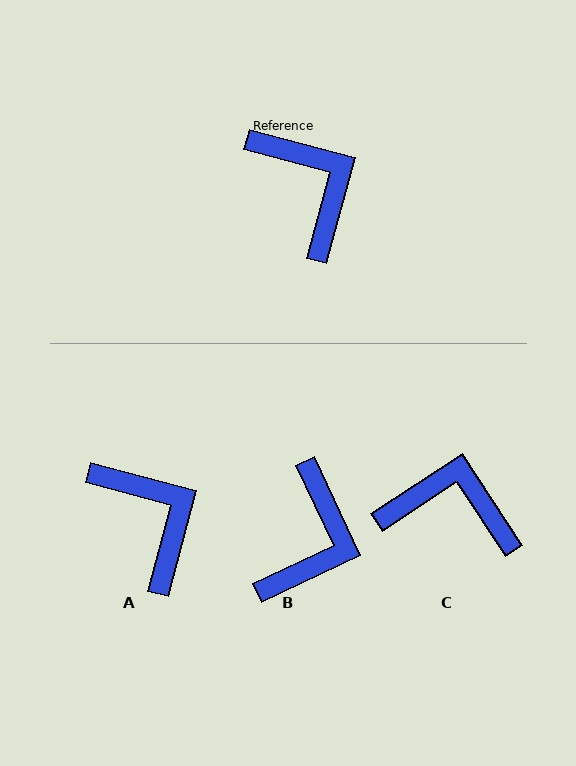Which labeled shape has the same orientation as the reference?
A.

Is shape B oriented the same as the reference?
No, it is off by about 50 degrees.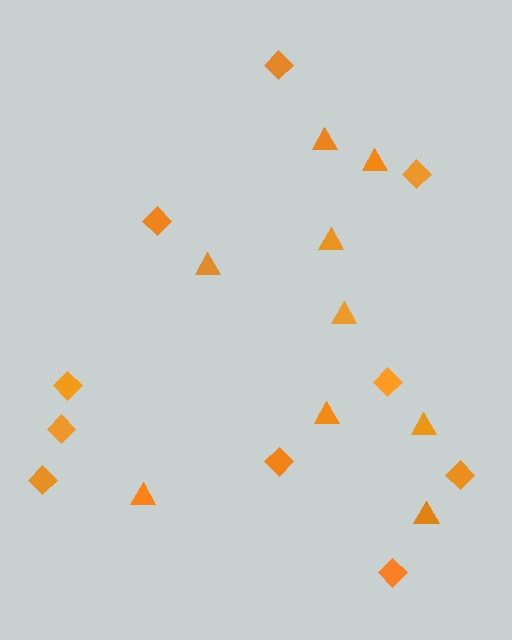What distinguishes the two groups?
There are 2 groups: one group of triangles (9) and one group of diamonds (10).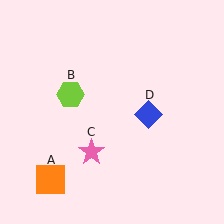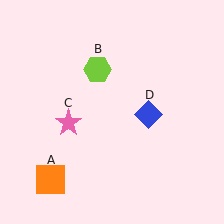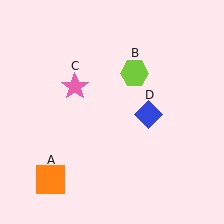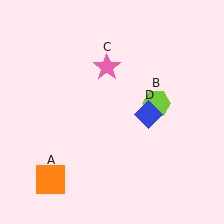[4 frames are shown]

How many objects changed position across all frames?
2 objects changed position: lime hexagon (object B), pink star (object C).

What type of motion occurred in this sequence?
The lime hexagon (object B), pink star (object C) rotated clockwise around the center of the scene.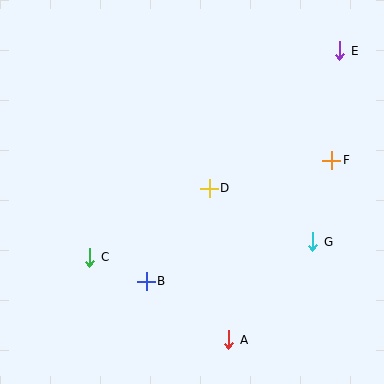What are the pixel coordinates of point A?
Point A is at (229, 340).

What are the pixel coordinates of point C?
Point C is at (90, 257).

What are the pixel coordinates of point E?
Point E is at (340, 51).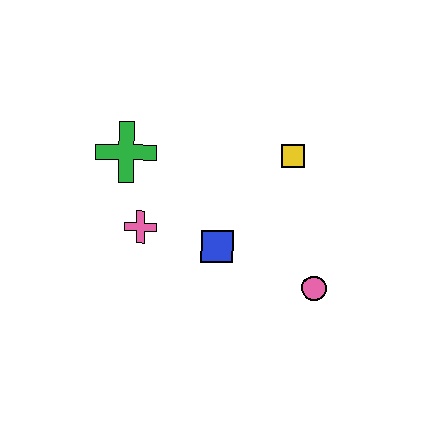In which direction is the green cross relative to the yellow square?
The green cross is to the left of the yellow square.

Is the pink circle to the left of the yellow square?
No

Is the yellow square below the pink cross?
No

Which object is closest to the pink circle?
The blue square is closest to the pink circle.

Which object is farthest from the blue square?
The green cross is farthest from the blue square.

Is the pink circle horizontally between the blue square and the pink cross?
No